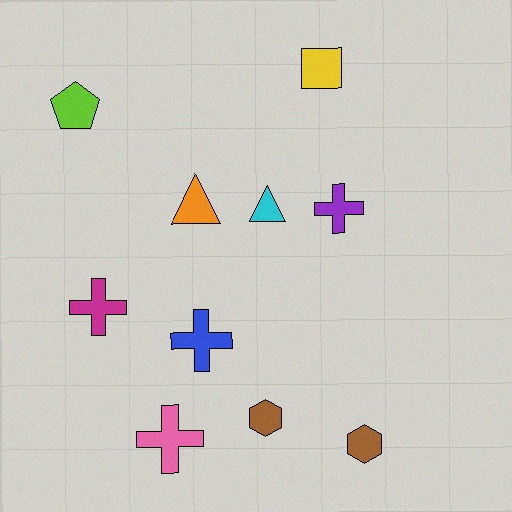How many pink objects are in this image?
There is 1 pink object.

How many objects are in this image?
There are 10 objects.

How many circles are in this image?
There are no circles.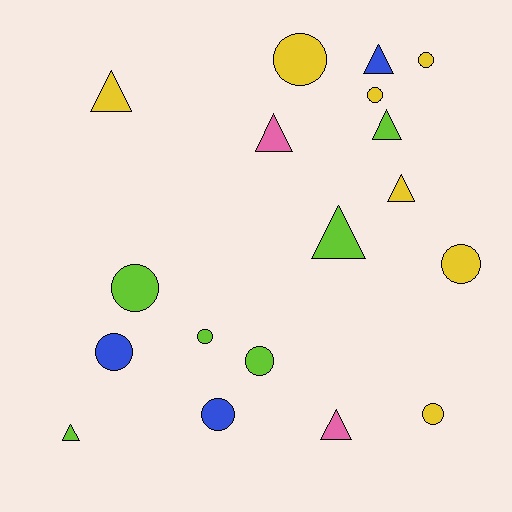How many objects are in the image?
There are 18 objects.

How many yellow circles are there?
There are 5 yellow circles.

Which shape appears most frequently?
Circle, with 10 objects.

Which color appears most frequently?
Yellow, with 7 objects.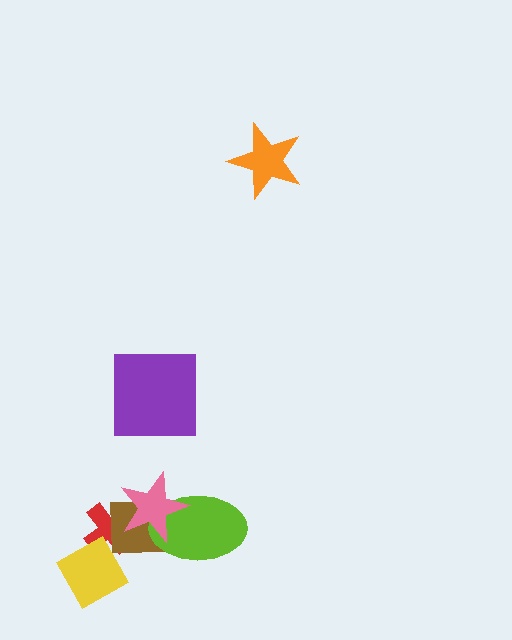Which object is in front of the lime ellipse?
The pink star is in front of the lime ellipse.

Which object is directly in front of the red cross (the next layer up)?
The brown rectangle is directly in front of the red cross.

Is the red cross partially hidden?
Yes, it is partially covered by another shape.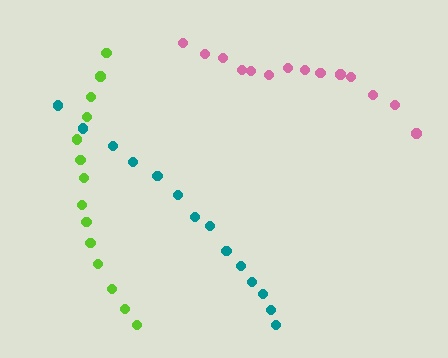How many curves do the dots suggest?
There are 3 distinct paths.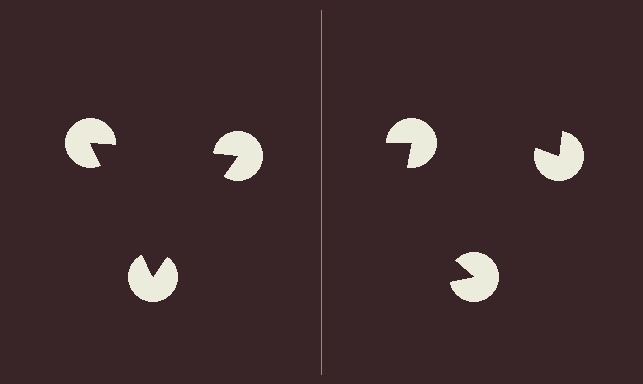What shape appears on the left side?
An illusory triangle.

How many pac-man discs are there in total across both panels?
6 — 3 on each side.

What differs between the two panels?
The pac-man discs are positioned identically on both sides; only the wedge orientations differ. On the left they align to a triangle; on the right they are misaligned.